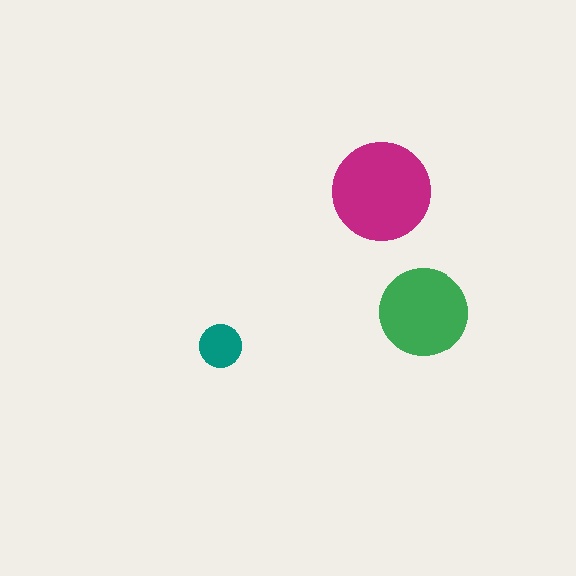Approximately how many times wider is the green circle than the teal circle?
About 2 times wider.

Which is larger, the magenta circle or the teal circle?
The magenta one.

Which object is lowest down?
The teal circle is bottommost.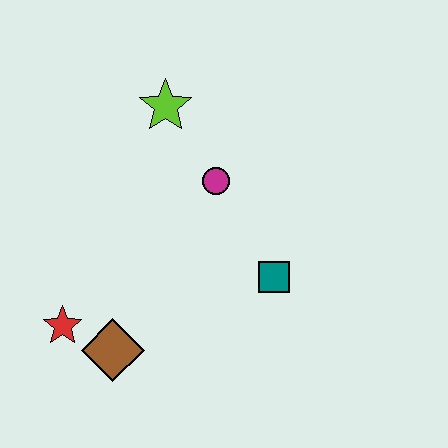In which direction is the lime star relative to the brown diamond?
The lime star is above the brown diamond.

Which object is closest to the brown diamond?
The red star is closest to the brown diamond.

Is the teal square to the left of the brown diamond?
No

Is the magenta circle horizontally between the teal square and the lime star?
Yes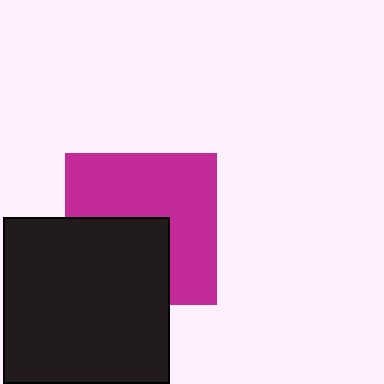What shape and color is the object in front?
The object in front is a black square.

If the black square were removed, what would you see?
You would see the complete magenta square.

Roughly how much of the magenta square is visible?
About half of it is visible (roughly 60%).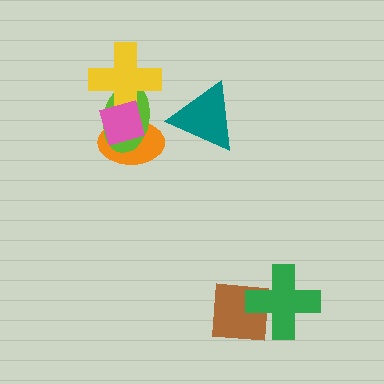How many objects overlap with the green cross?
1 object overlaps with the green cross.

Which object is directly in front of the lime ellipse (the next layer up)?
The yellow cross is directly in front of the lime ellipse.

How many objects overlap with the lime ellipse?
3 objects overlap with the lime ellipse.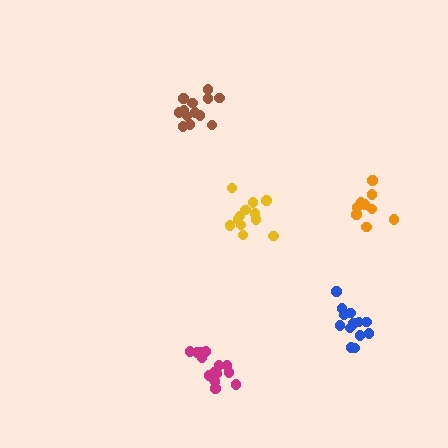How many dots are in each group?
Group 1: 15 dots, Group 2: 13 dots, Group 3: 9 dots, Group 4: 12 dots, Group 5: 13 dots (62 total).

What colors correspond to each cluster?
The clusters are colored: magenta, blue, orange, yellow, brown.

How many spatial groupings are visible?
There are 5 spatial groupings.